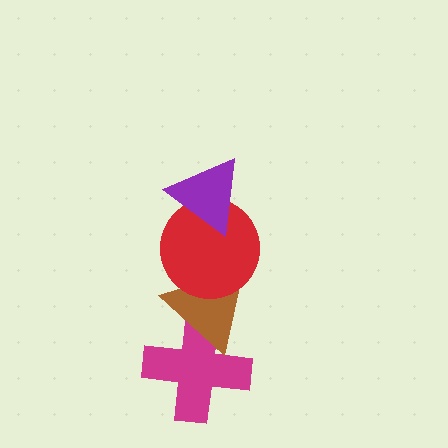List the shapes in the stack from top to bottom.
From top to bottom: the purple triangle, the red circle, the brown triangle, the magenta cross.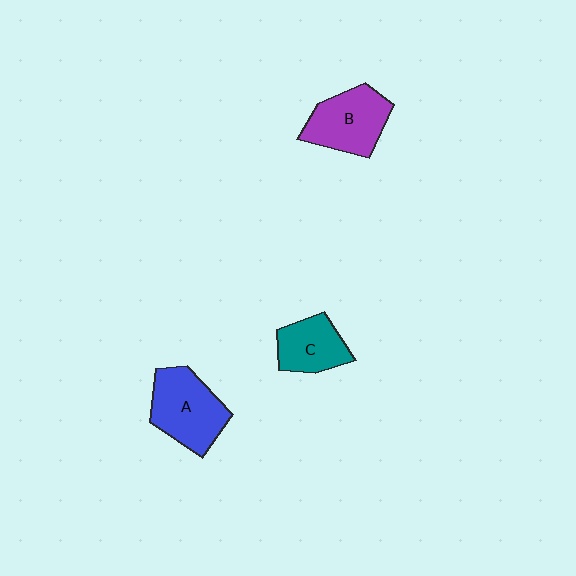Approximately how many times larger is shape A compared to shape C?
Approximately 1.4 times.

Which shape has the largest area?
Shape A (blue).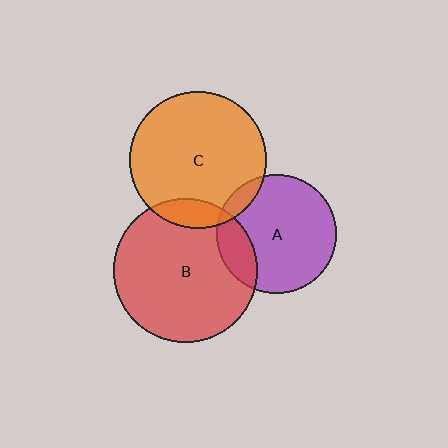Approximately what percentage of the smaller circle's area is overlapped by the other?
Approximately 10%.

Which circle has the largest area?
Circle B (red).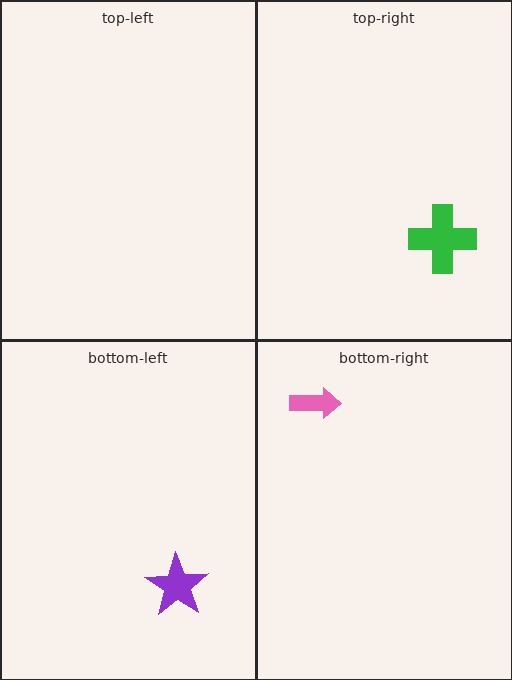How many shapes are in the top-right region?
1.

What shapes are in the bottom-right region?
The pink arrow.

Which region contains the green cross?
The top-right region.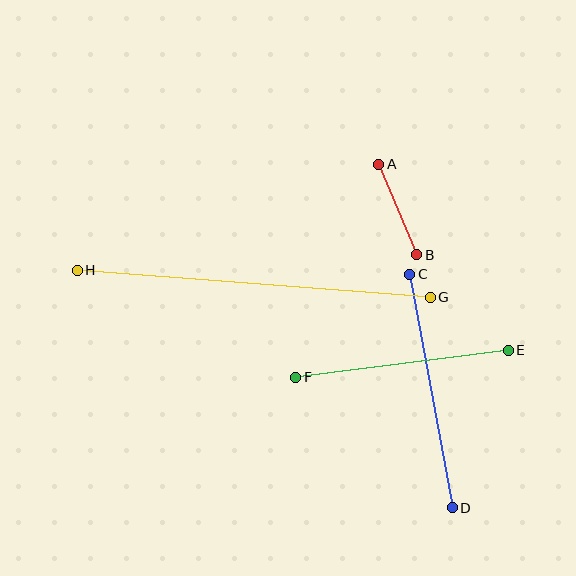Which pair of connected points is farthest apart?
Points G and H are farthest apart.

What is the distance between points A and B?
The distance is approximately 98 pixels.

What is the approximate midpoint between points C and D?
The midpoint is at approximately (431, 391) pixels.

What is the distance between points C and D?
The distance is approximately 237 pixels.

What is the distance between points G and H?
The distance is approximately 354 pixels.